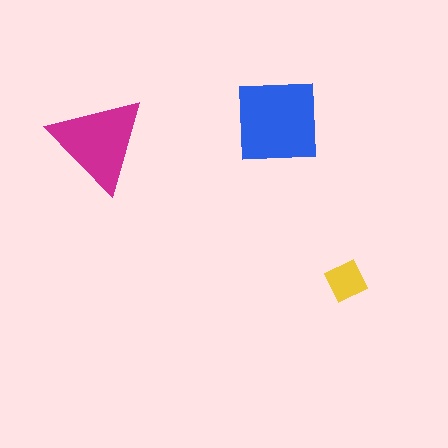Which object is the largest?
The blue square.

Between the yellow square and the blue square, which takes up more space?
The blue square.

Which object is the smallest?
The yellow square.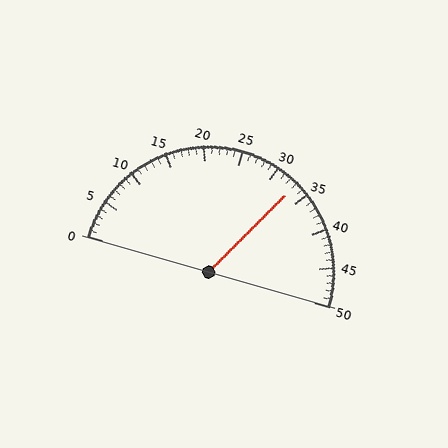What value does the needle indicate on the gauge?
The needle indicates approximately 33.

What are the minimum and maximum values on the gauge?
The gauge ranges from 0 to 50.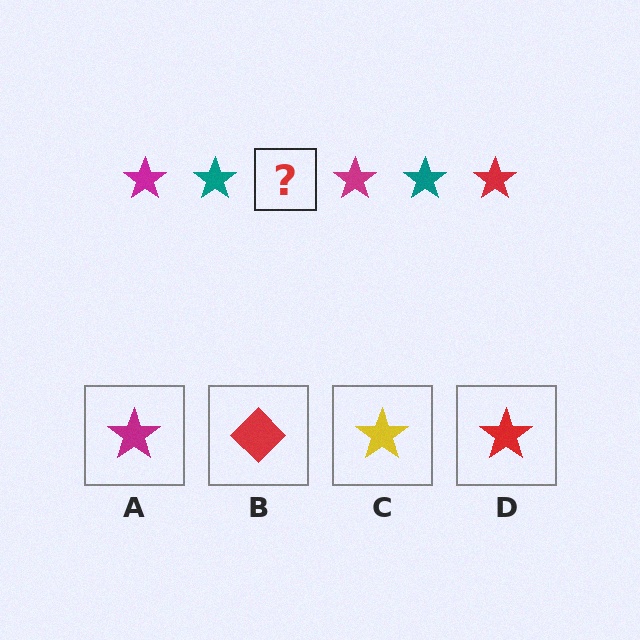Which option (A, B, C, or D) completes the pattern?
D.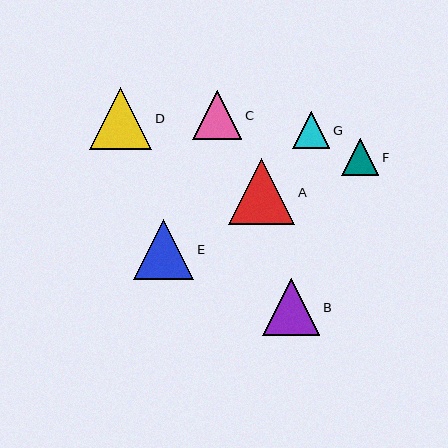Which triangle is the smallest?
Triangle G is the smallest with a size of approximately 37 pixels.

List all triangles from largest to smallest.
From largest to smallest: A, D, E, B, C, F, G.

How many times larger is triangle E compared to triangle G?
Triangle E is approximately 1.6 times the size of triangle G.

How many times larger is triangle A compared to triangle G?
Triangle A is approximately 1.8 times the size of triangle G.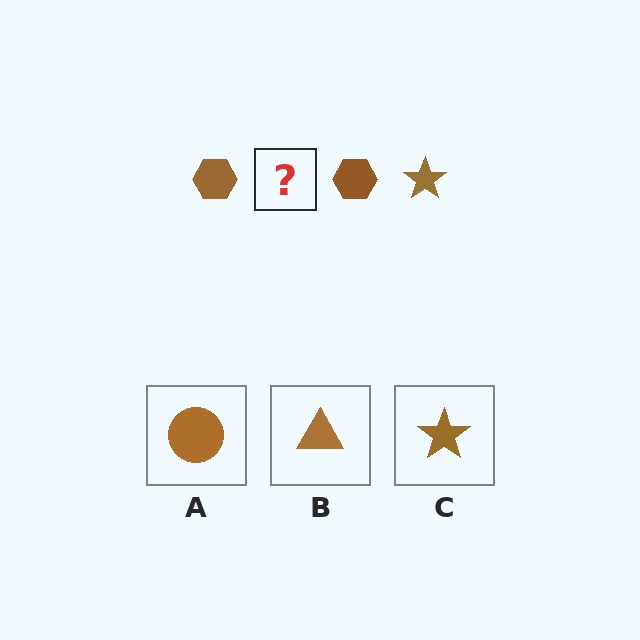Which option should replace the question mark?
Option C.